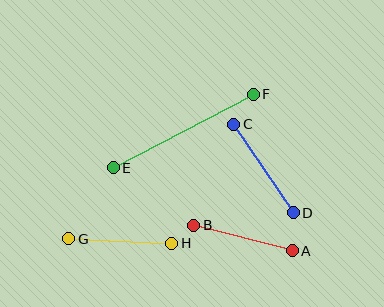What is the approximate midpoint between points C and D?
The midpoint is at approximately (263, 169) pixels.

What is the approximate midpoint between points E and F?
The midpoint is at approximately (183, 131) pixels.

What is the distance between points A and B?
The distance is approximately 102 pixels.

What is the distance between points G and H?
The distance is approximately 103 pixels.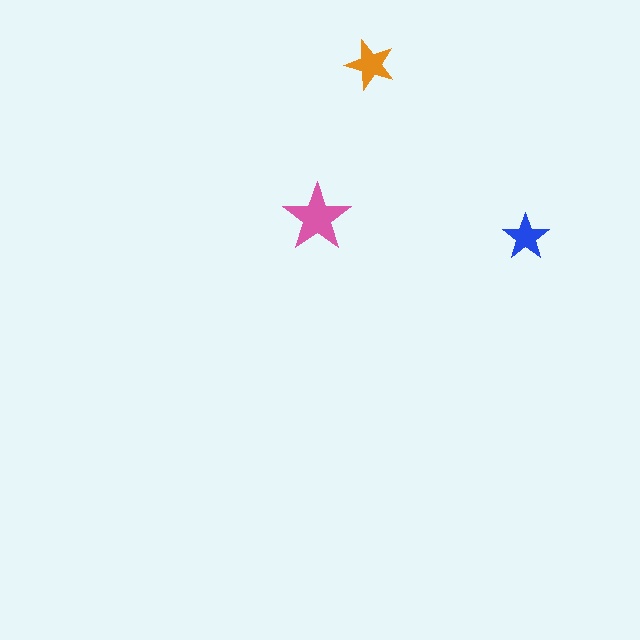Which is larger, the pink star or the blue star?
The pink one.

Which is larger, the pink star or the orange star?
The pink one.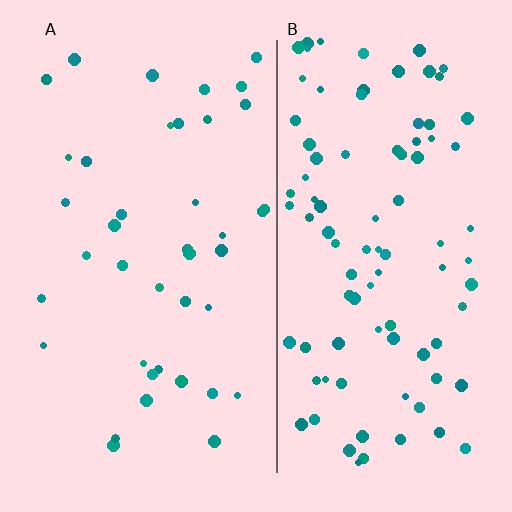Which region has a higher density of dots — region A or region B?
B (the right).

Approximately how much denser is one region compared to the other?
Approximately 2.3× — region B over region A.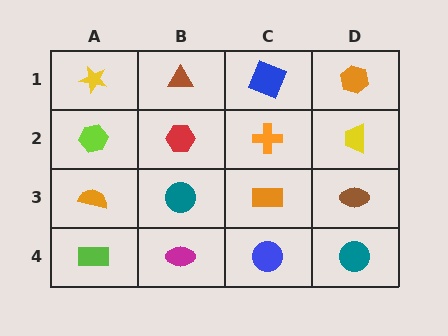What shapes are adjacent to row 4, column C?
An orange rectangle (row 3, column C), a magenta ellipse (row 4, column B), a teal circle (row 4, column D).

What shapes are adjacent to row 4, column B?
A teal circle (row 3, column B), a lime rectangle (row 4, column A), a blue circle (row 4, column C).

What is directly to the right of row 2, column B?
An orange cross.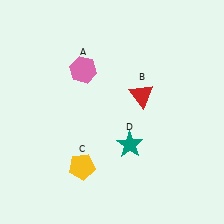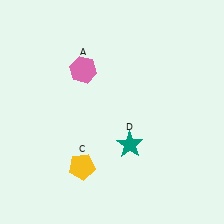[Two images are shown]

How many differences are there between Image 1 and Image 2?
There is 1 difference between the two images.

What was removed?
The red triangle (B) was removed in Image 2.